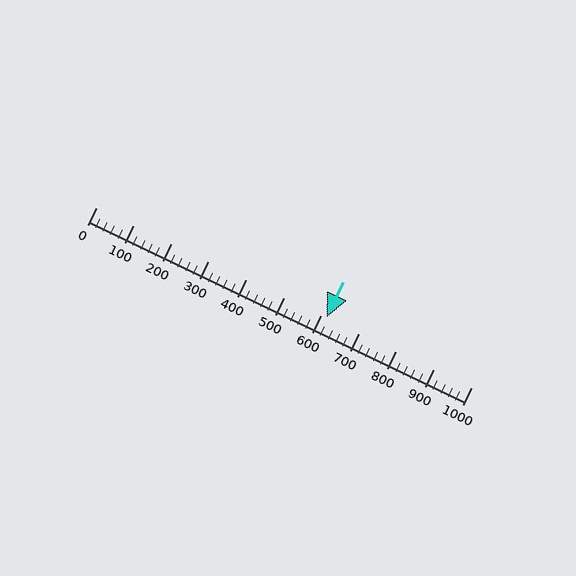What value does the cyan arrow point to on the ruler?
The cyan arrow points to approximately 615.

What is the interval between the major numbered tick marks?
The major tick marks are spaced 100 units apart.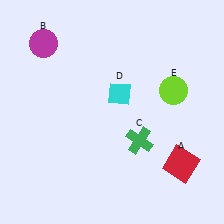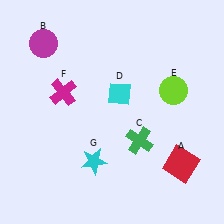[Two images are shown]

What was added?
A magenta cross (F), a cyan star (G) were added in Image 2.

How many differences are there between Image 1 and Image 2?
There are 2 differences between the two images.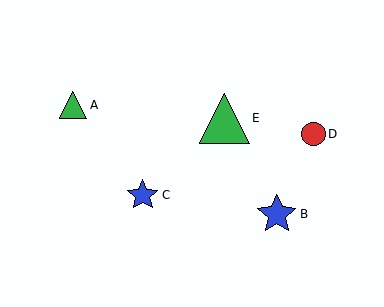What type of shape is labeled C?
Shape C is a blue star.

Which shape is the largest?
The green triangle (labeled E) is the largest.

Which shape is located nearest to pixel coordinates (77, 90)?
The green triangle (labeled A) at (73, 105) is nearest to that location.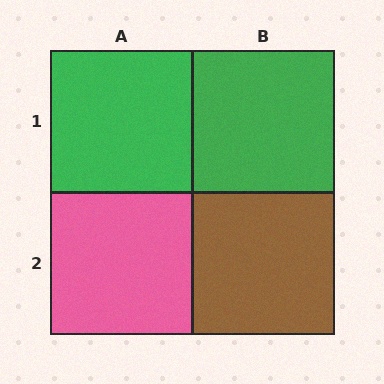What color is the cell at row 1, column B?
Green.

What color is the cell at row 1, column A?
Green.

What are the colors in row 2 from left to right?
Pink, brown.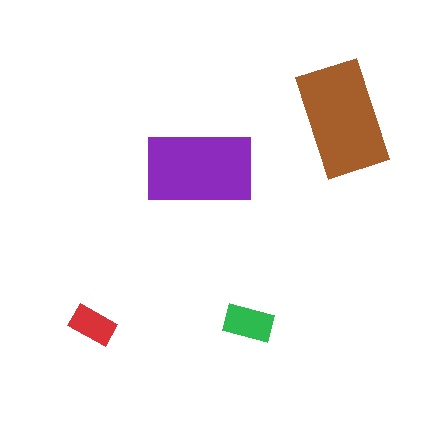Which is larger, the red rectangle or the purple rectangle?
The purple one.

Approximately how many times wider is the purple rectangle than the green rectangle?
About 2 times wider.